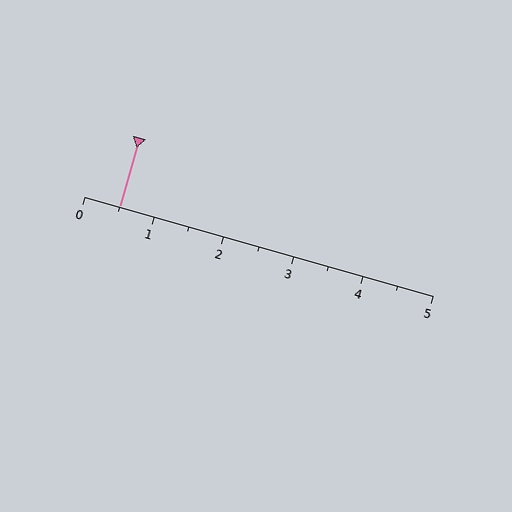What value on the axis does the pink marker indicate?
The marker indicates approximately 0.5.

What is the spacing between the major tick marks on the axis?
The major ticks are spaced 1 apart.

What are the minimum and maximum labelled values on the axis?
The axis runs from 0 to 5.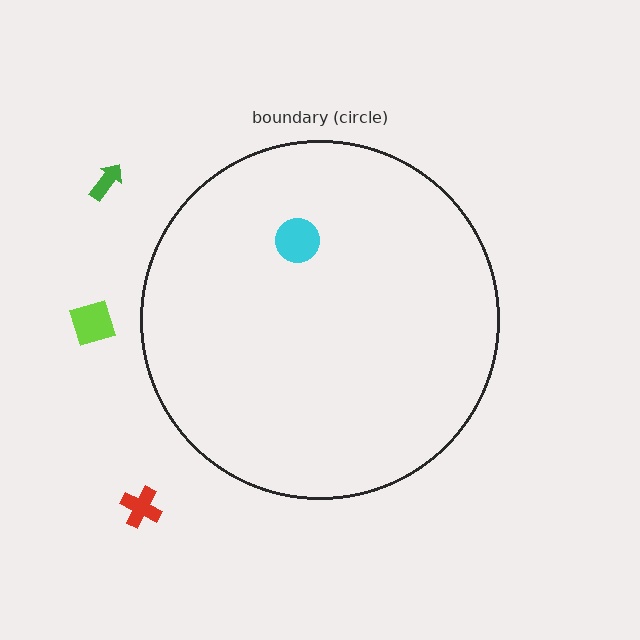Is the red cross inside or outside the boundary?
Outside.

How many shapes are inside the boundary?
1 inside, 3 outside.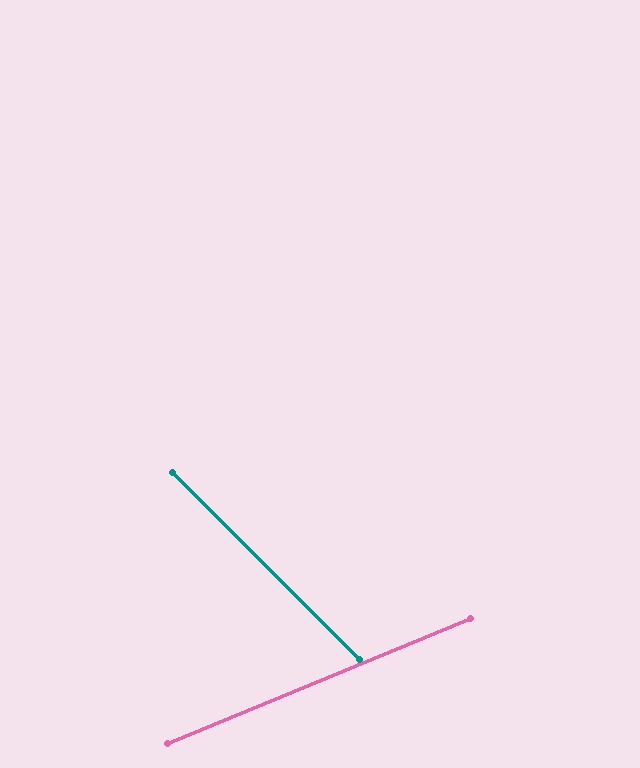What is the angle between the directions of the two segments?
Approximately 67 degrees.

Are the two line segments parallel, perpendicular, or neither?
Neither parallel nor perpendicular — they differ by about 67°.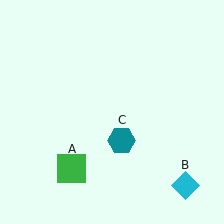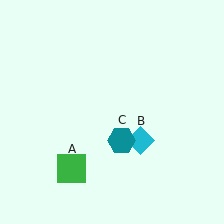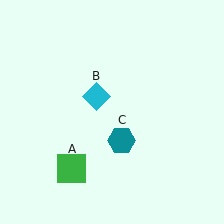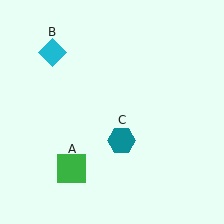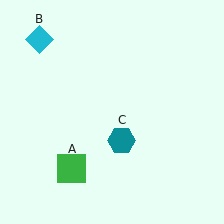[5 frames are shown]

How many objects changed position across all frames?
1 object changed position: cyan diamond (object B).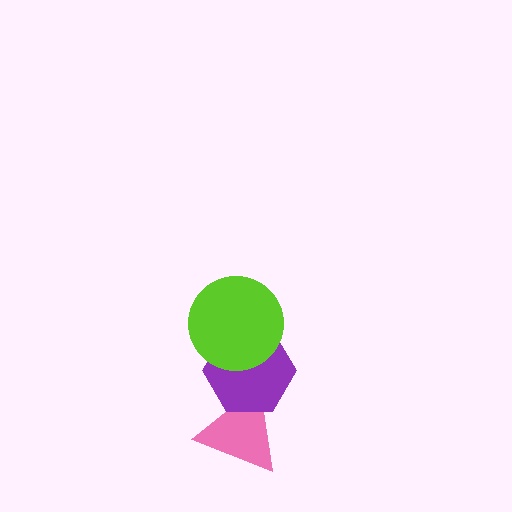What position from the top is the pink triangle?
The pink triangle is 3rd from the top.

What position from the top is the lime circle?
The lime circle is 1st from the top.